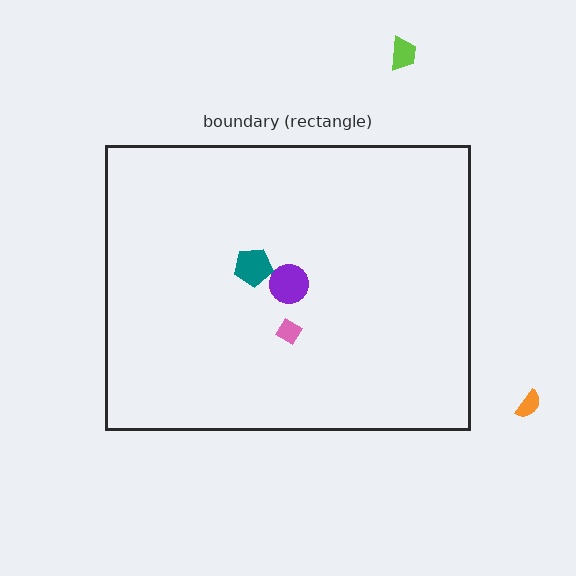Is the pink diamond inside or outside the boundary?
Inside.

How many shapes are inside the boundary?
4 inside, 2 outside.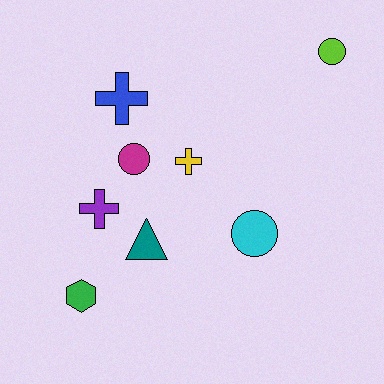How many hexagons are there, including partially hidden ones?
There is 1 hexagon.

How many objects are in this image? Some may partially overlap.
There are 8 objects.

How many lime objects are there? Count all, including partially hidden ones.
There is 1 lime object.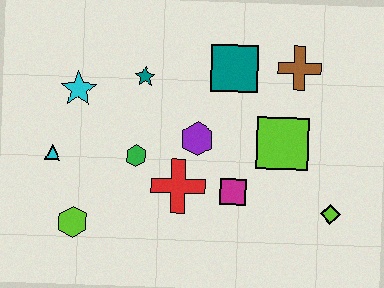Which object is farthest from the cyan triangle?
The lime diamond is farthest from the cyan triangle.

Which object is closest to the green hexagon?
The red cross is closest to the green hexagon.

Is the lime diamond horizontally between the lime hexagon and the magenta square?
No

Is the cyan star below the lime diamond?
No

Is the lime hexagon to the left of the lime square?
Yes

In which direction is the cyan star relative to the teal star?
The cyan star is to the left of the teal star.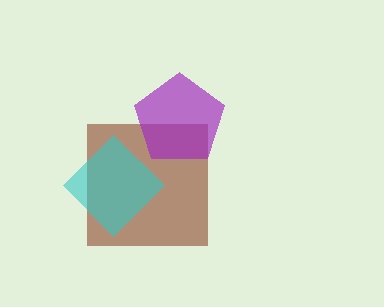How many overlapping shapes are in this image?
There are 3 overlapping shapes in the image.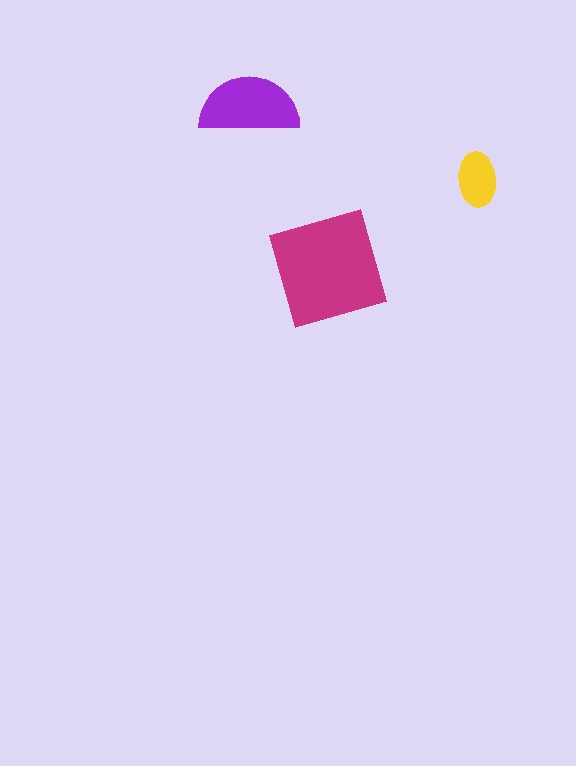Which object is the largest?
The magenta square.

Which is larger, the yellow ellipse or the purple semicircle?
The purple semicircle.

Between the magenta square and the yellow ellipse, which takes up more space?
The magenta square.